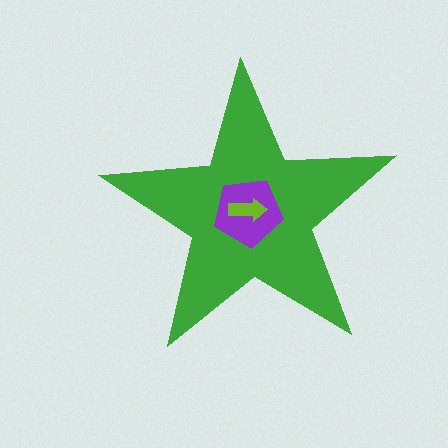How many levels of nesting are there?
3.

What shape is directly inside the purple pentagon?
The lime arrow.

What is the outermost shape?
The green star.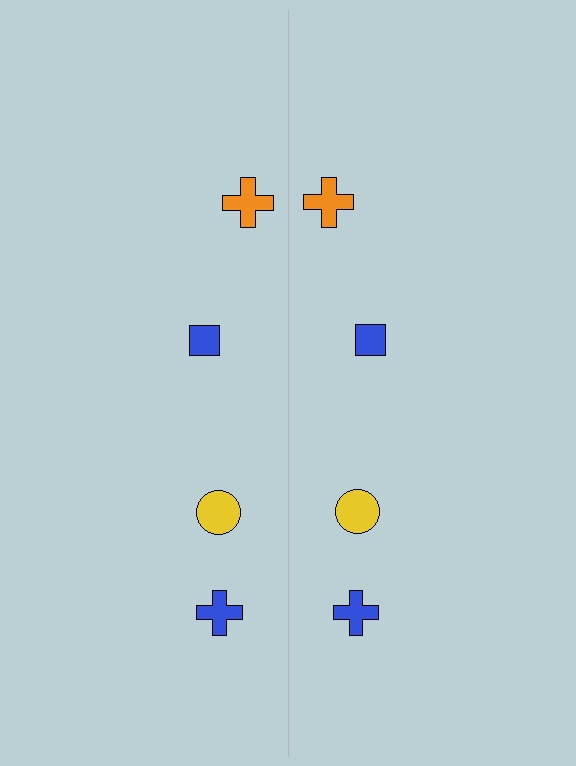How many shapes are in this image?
There are 8 shapes in this image.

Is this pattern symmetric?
Yes, this pattern has bilateral (reflection) symmetry.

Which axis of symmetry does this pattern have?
The pattern has a vertical axis of symmetry running through the center of the image.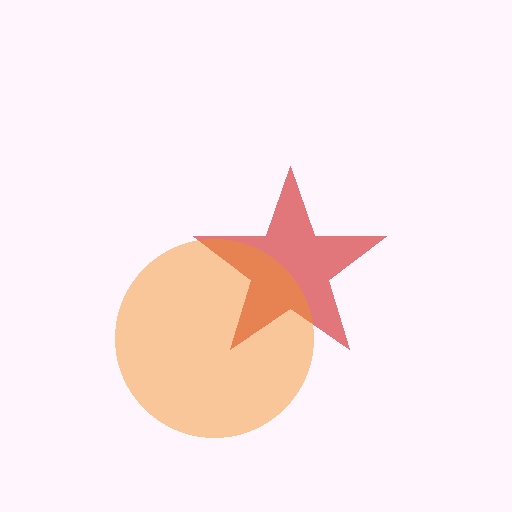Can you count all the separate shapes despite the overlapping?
Yes, there are 2 separate shapes.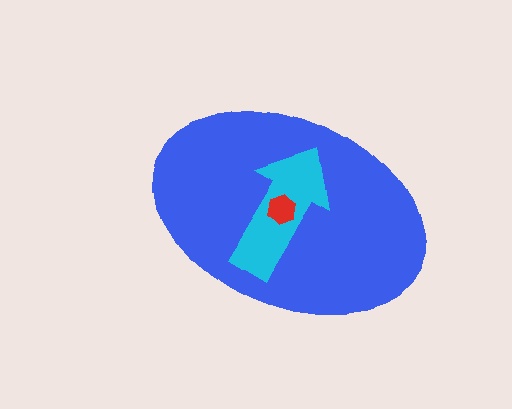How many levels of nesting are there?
3.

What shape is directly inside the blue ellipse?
The cyan arrow.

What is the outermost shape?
The blue ellipse.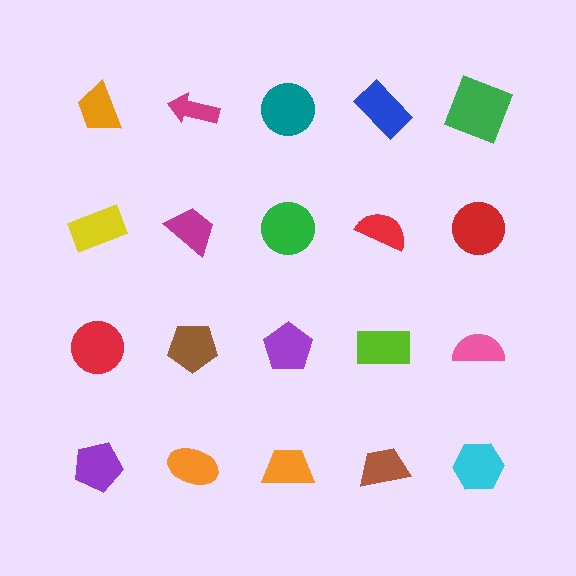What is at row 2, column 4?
A red semicircle.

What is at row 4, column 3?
An orange trapezoid.